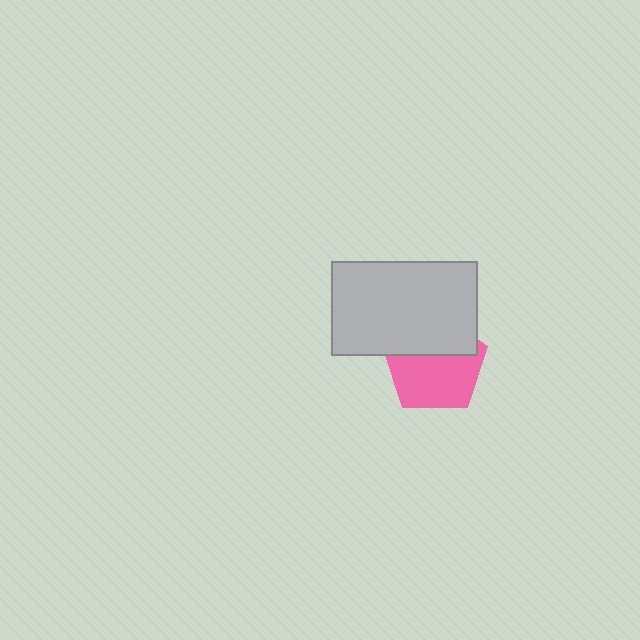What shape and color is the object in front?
The object in front is a light gray rectangle.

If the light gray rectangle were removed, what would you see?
You would see the complete pink pentagon.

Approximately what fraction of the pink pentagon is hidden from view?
Roughly 39% of the pink pentagon is hidden behind the light gray rectangle.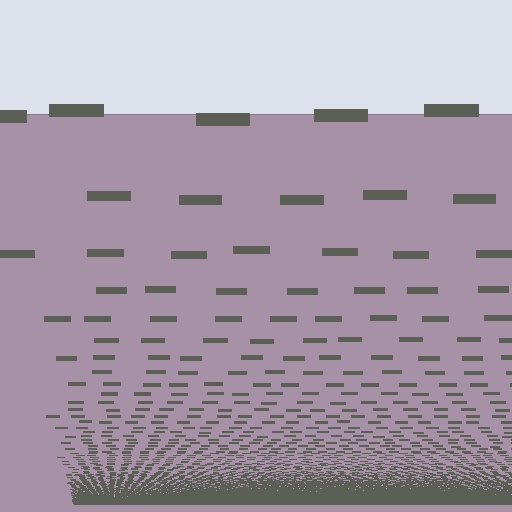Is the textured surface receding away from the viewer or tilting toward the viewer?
The surface appears to tilt toward the viewer. Texture elements get larger and sparser toward the top.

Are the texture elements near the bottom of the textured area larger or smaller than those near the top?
Smaller. The gradient is inverted — elements near the bottom are smaller and denser.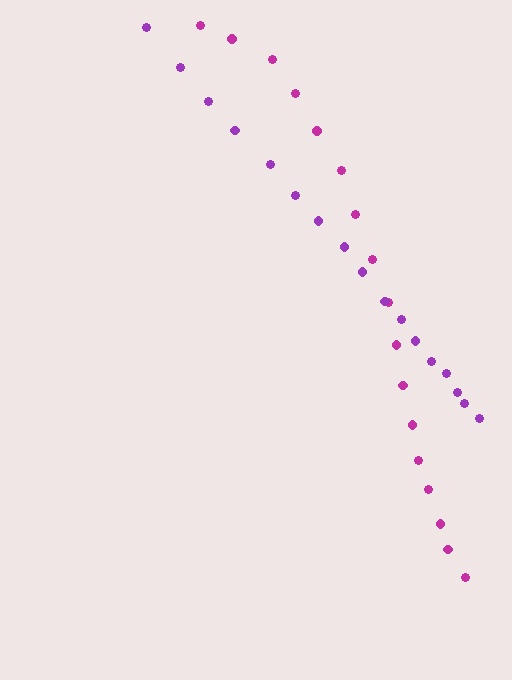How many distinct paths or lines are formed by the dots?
There are 2 distinct paths.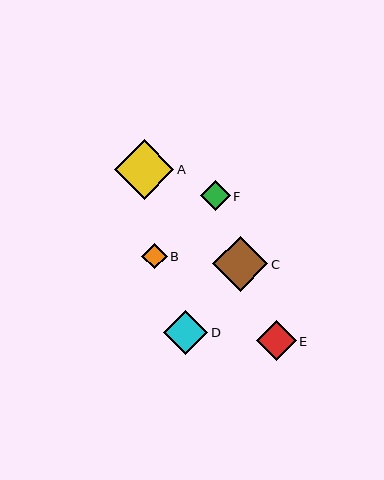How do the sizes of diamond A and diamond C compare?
Diamond A and diamond C are approximately the same size.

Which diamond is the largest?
Diamond A is the largest with a size of approximately 59 pixels.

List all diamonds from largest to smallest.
From largest to smallest: A, C, D, E, F, B.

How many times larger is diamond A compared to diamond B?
Diamond A is approximately 2.3 times the size of diamond B.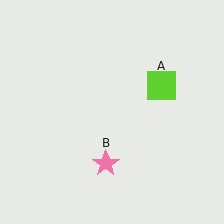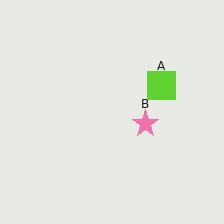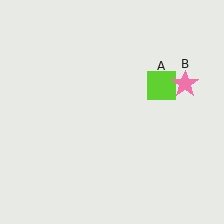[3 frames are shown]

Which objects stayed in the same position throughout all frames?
Lime square (object A) remained stationary.